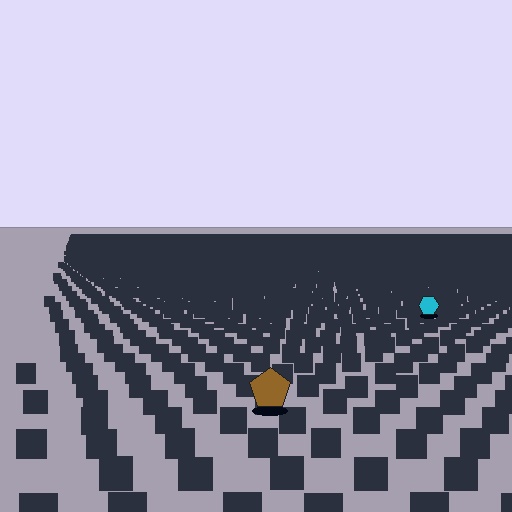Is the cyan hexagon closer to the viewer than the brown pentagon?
No. The brown pentagon is closer — you can tell from the texture gradient: the ground texture is coarser near it.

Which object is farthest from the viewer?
The cyan hexagon is farthest from the viewer. It appears smaller and the ground texture around it is denser.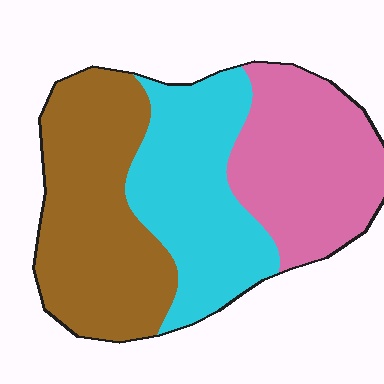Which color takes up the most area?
Brown, at roughly 40%.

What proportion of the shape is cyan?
Cyan takes up between a sixth and a third of the shape.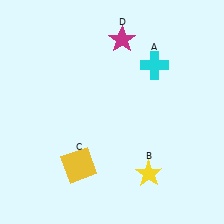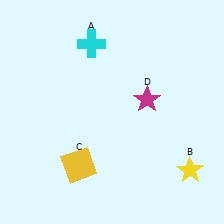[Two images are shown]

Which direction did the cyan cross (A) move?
The cyan cross (A) moved left.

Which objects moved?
The objects that moved are: the cyan cross (A), the yellow star (B), the magenta star (D).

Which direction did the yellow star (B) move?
The yellow star (B) moved right.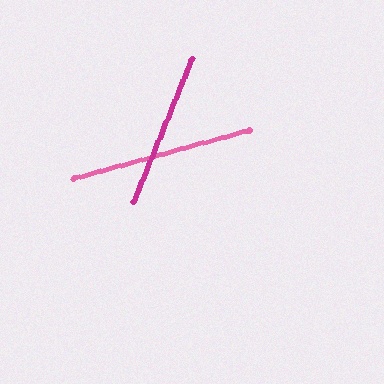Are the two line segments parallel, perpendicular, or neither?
Neither parallel nor perpendicular — they differ by about 52°.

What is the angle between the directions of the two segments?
Approximately 52 degrees.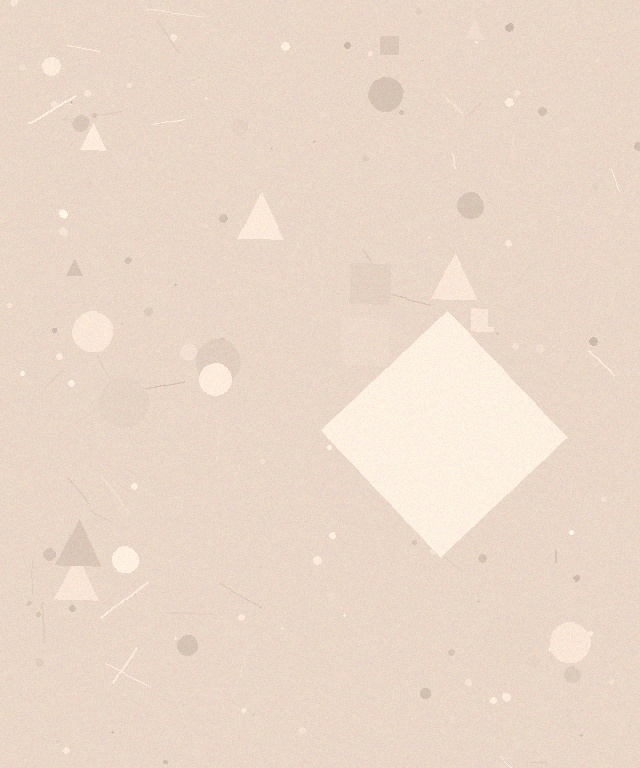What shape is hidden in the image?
A diamond is hidden in the image.